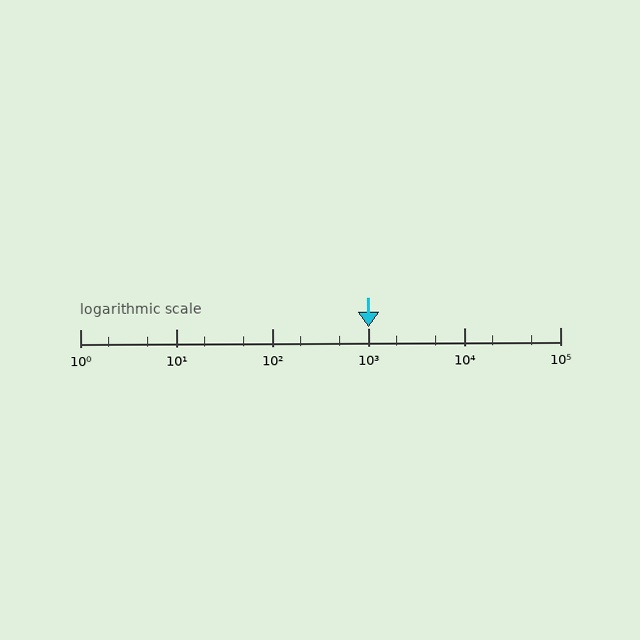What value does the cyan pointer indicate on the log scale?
The pointer indicates approximately 1000.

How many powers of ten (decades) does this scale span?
The scale spans 5 decades, from 1 to 100000.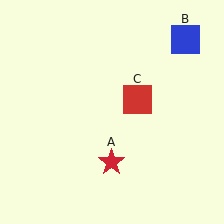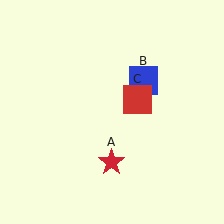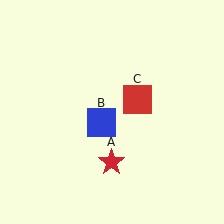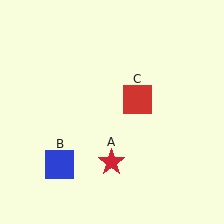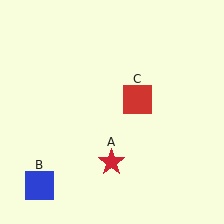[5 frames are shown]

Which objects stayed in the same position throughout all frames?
Red star (object A) and red square (object C) remained stationary.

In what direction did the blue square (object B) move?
The blue square (object B) moved down and to the left.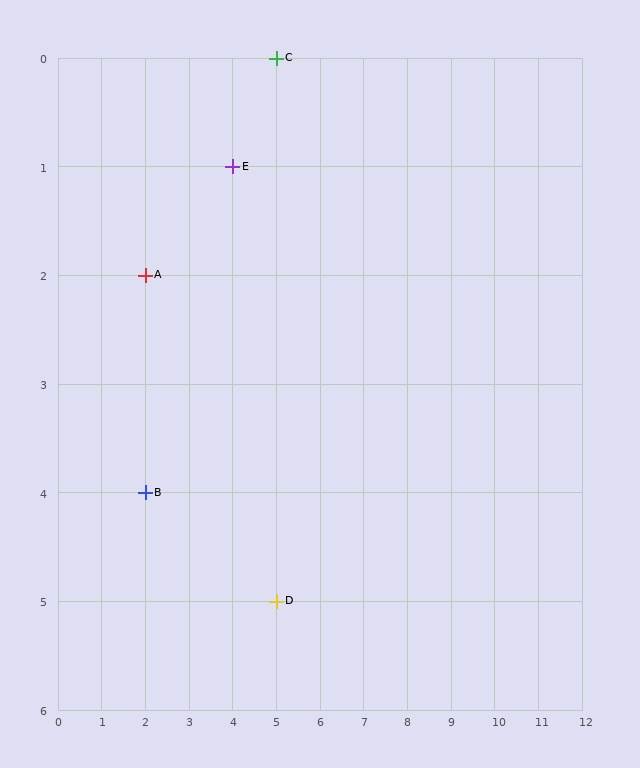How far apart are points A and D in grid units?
Points A and D are 3 columns and 3 rows apart (about 4.2 grid units diagonally).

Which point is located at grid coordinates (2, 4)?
Point B is at (2, 4).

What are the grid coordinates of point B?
Point B is at grid coordinates (2, 4).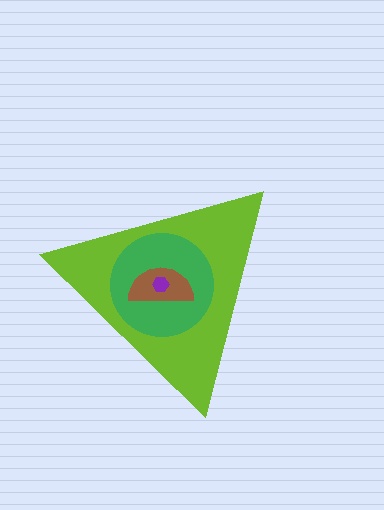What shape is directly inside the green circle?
The brown semicircle.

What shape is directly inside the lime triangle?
The green circle.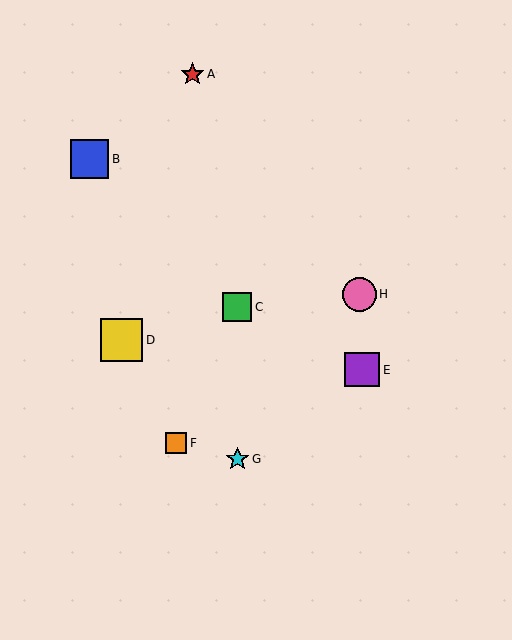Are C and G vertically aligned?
Yes, both are at x≈237.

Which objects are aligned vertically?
Objects C, G are aligned vertically.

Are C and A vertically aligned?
No, C is at x≈237 and A is at x≈192.